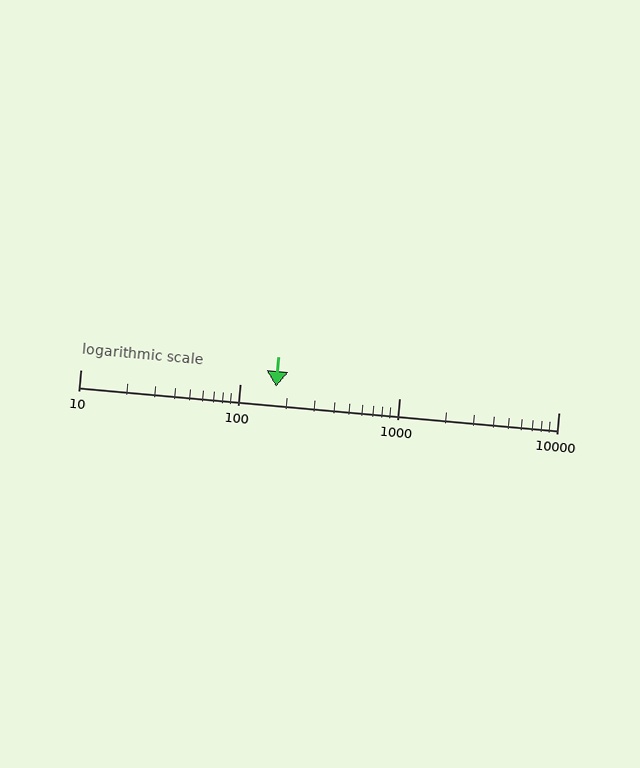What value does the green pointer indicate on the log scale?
The pointer indicates approximately 170.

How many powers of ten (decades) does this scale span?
The scale spans 3 decades, from 10 to 10000.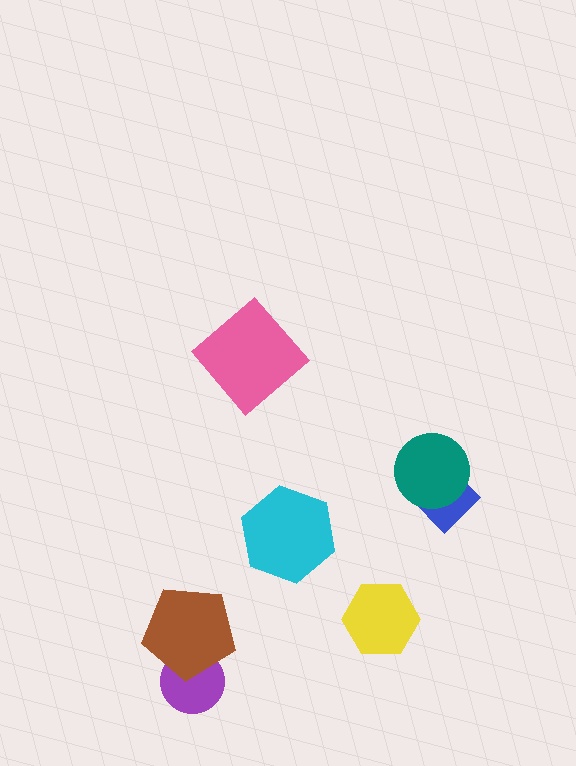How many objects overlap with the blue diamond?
1 object overlaps with the blue diamond.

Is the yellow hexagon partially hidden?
No, no other shape covers it.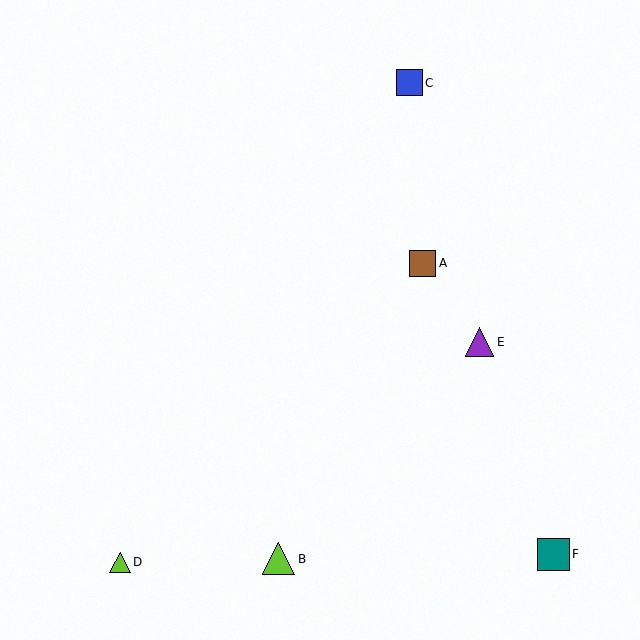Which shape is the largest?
The lime triangle (labeled B) is the largest.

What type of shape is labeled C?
Shape C is a blue square.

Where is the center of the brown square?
The center of the brown square is at (423, 263).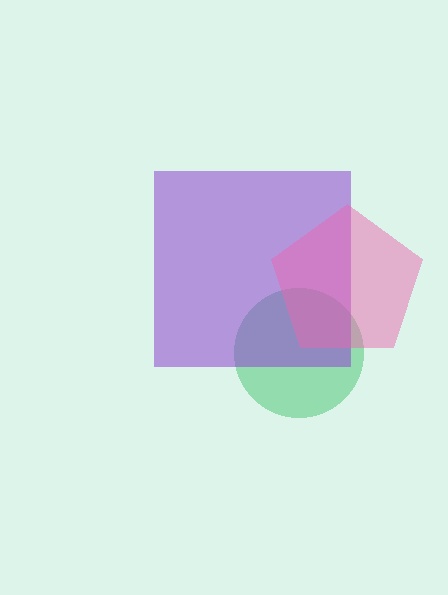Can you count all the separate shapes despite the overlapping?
Yes, there are 3 separate shapes.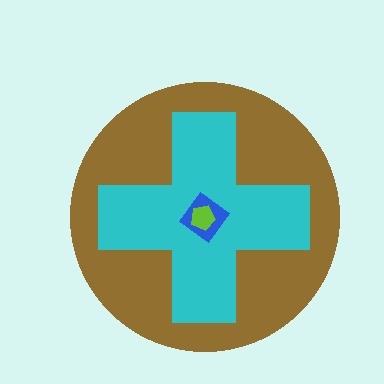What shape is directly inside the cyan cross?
The blue diamond.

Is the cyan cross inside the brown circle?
Yes.